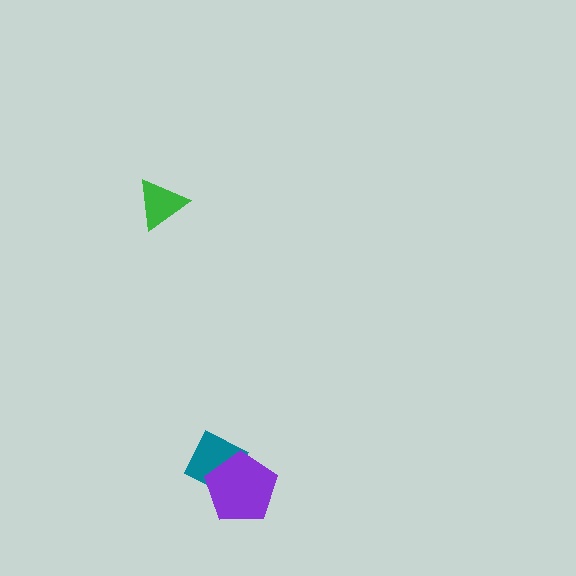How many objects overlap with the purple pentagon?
1 object overlaps with the purple pentagon.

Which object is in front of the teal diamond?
The purple pentagon is in front of the teal diamond.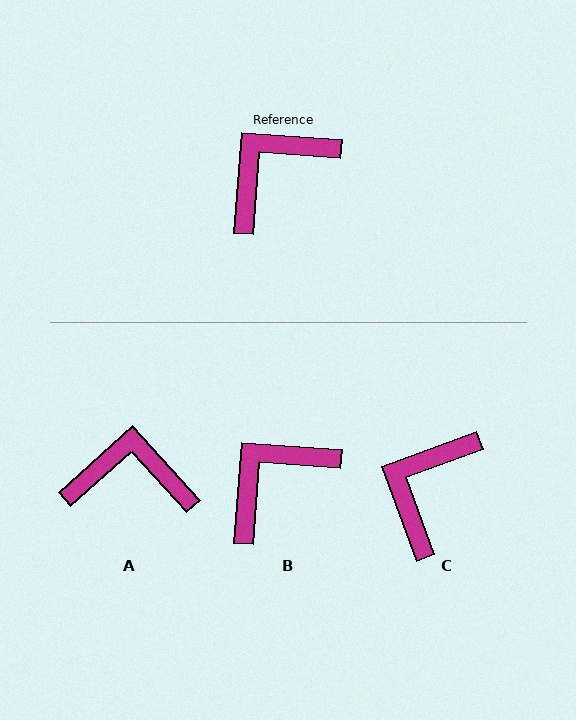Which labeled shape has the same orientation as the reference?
B.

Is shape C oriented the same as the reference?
No, it is off by about 24 degrees.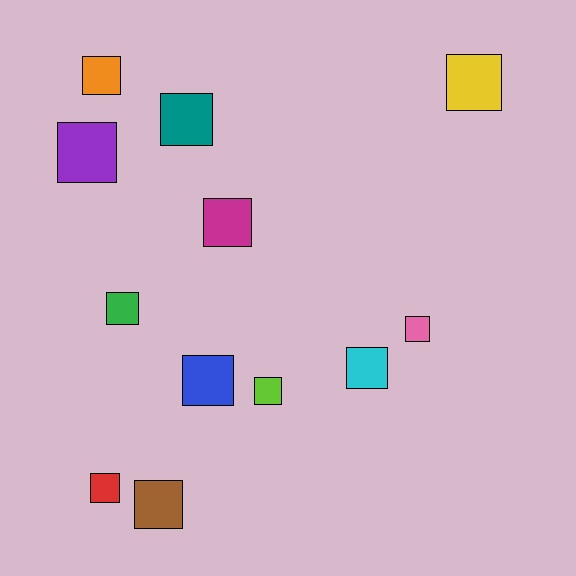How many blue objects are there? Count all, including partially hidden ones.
There is 1 blue object.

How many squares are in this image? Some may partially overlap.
There are 12 squares.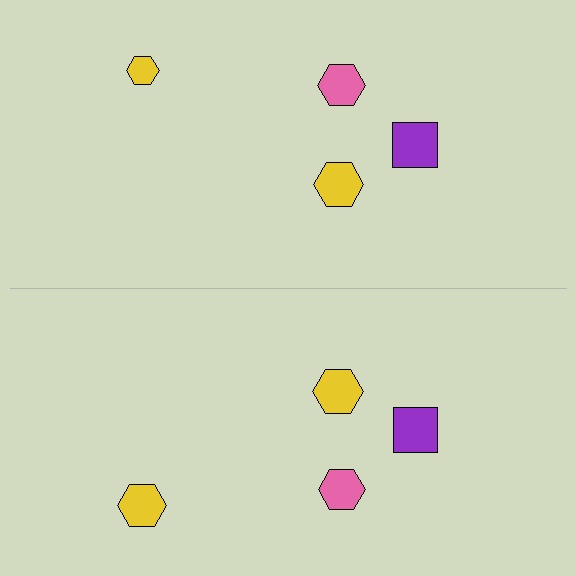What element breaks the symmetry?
The yellow hexagon on the bottom side has a different size than its mirror counterpart.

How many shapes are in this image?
There are 8 shapes in this image.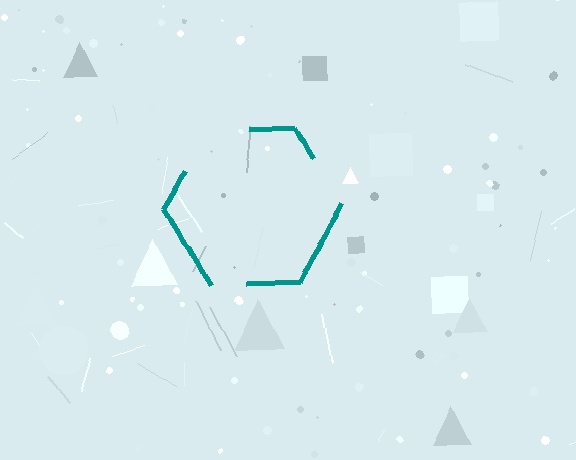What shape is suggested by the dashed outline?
The dashed outline suggests a hexagon.